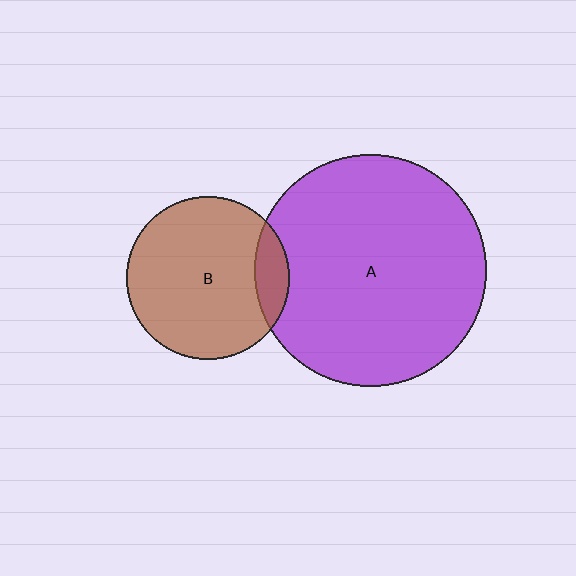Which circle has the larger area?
Circle A (purple).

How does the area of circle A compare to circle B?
Approximately 2.0 times.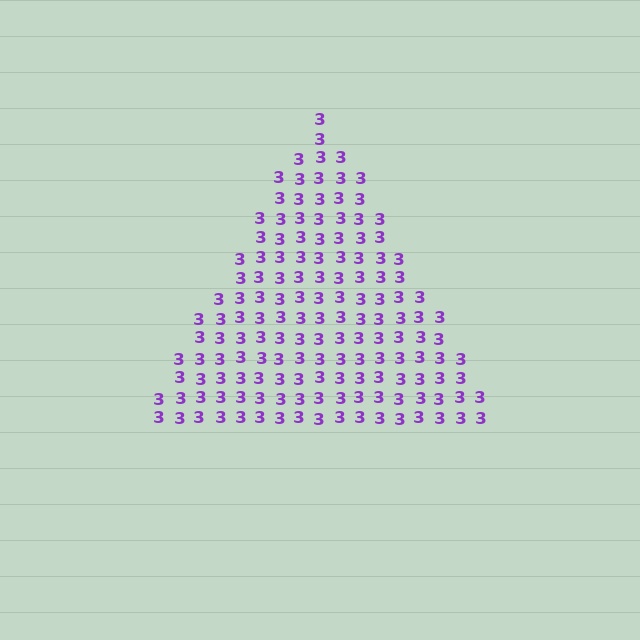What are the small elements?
The small elements are digit 3's.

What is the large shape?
The large shape is a triangle.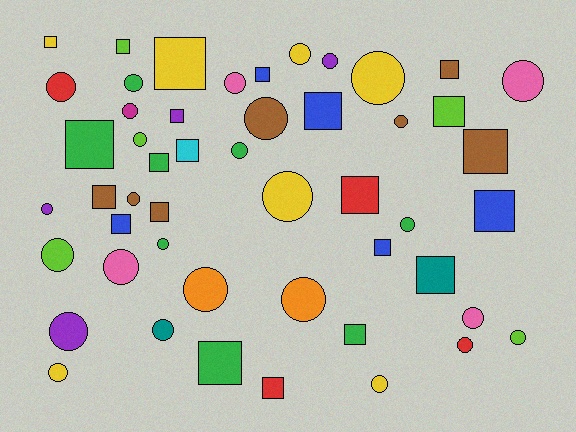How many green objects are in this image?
There are 8 green objects.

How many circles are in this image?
There are 28 circles.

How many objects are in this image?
There are 50 objects.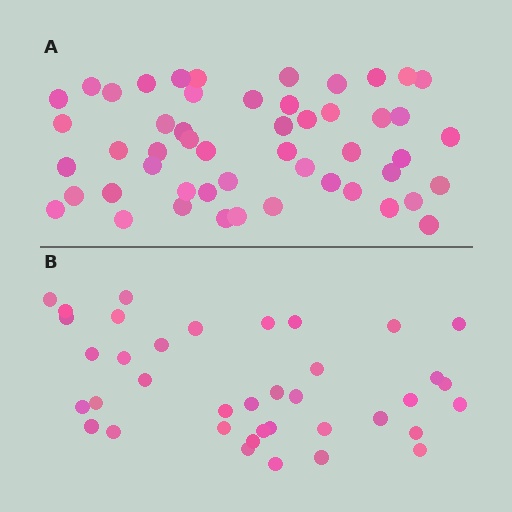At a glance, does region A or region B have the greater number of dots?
Region A (the top region) has more dots.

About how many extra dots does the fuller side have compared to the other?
Region A has approximately 15 more dots than region B.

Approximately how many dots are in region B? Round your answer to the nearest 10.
About 40 dots. (The exact count is 38, which rounds to 40.)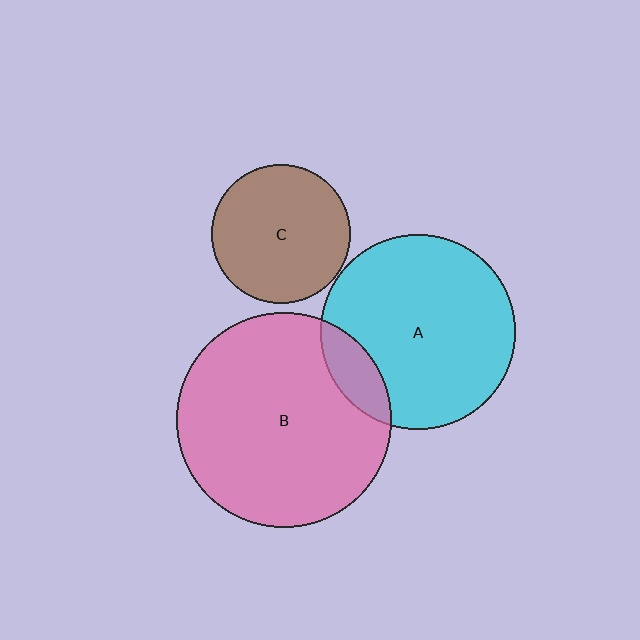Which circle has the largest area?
Circle B (pink).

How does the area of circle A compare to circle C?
Approximately 2.0 times.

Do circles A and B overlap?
Yes.